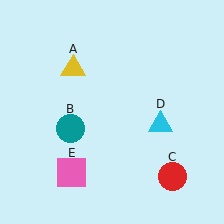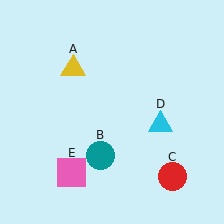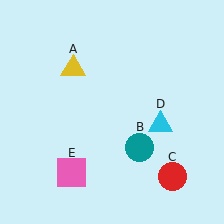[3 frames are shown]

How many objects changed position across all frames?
1 object changed position: teal circle (object B).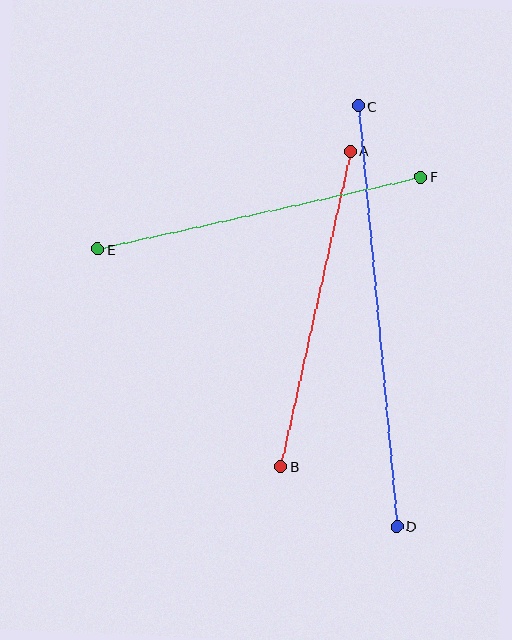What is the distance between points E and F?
The distance is approximately 331 pixels.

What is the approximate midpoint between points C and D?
The midpoint is at approximately (378, 316) pixels.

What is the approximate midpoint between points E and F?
The midpoint is at approximately (259, 213) pixels.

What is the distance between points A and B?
The distance is approximately 323 pixels.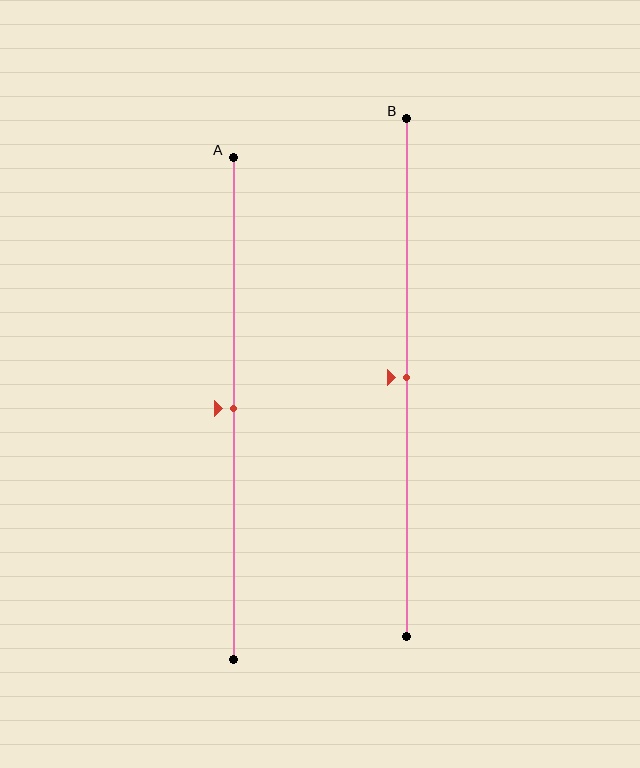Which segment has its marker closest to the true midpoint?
Segment A has its marker closest to the true midpoint.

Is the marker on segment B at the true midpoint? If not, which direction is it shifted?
Yes, the marker on segment B is at the true midpoint.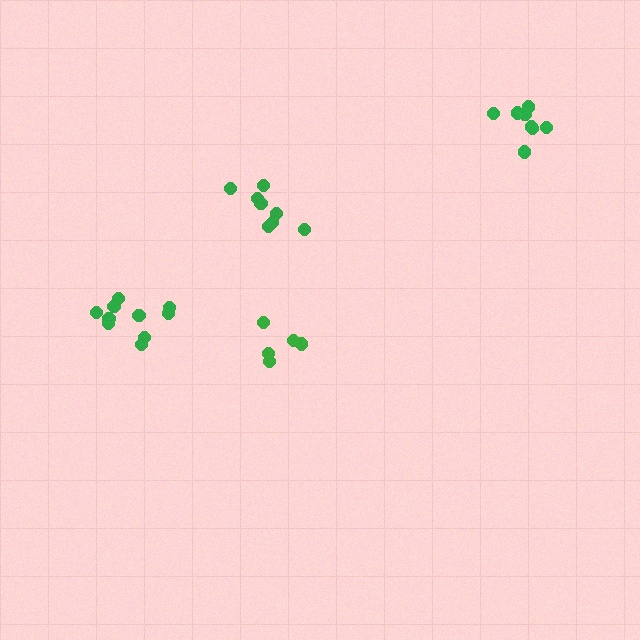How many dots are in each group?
Group 1: 8 dots, Group 2: 10 dots, Group 3: 8 dots, Group 4: 5 dots (31 total).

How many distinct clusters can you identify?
There are 4 distinct clusters.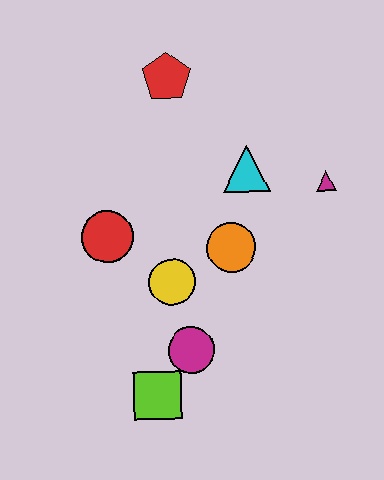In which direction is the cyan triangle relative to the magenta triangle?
The cyan triangle is to the left of the magenta triangle.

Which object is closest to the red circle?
The yellow circle is closest to the red circle.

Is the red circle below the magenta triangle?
Yes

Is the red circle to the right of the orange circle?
No